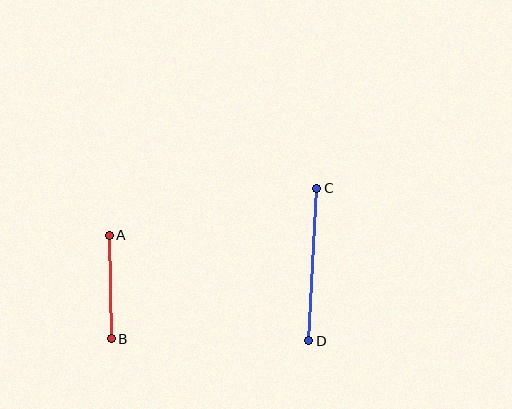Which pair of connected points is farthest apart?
Points C and D are farthest apart.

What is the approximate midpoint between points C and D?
The midpoint is at approximately (313, 264) pixels.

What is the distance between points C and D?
The distance is approximately 153 pixels.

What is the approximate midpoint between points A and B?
The midpoint is at approximately (110, 287) pixels.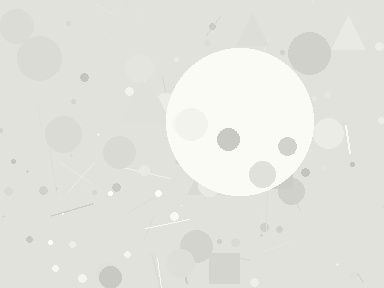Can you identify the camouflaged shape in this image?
The camouflaged shape is a circle.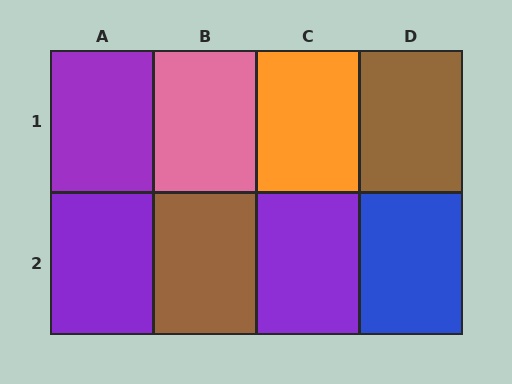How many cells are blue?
1 cell is blue.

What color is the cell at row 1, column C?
Orange.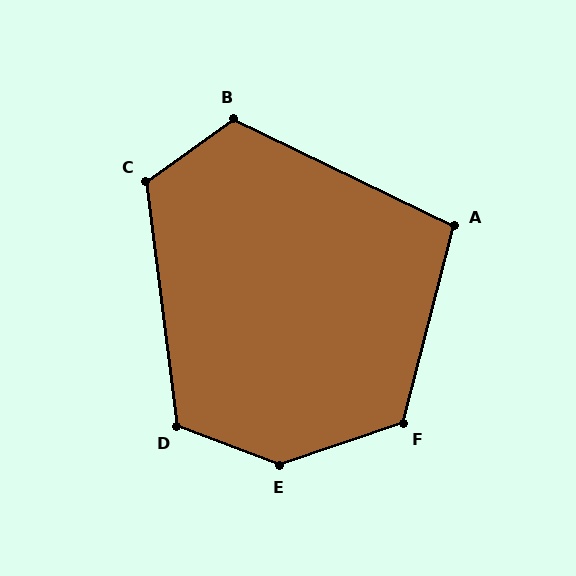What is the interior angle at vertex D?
Approximately 118 degrees (obtuse).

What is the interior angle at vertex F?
Approximately 123 degrees (obtuse).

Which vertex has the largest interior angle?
E, at approximately 140 degrees.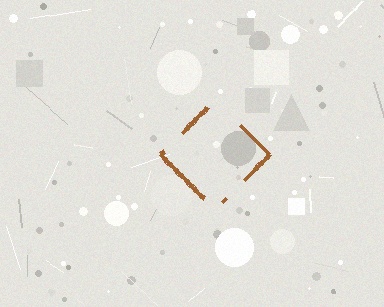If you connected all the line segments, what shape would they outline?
They would outline a diamond.